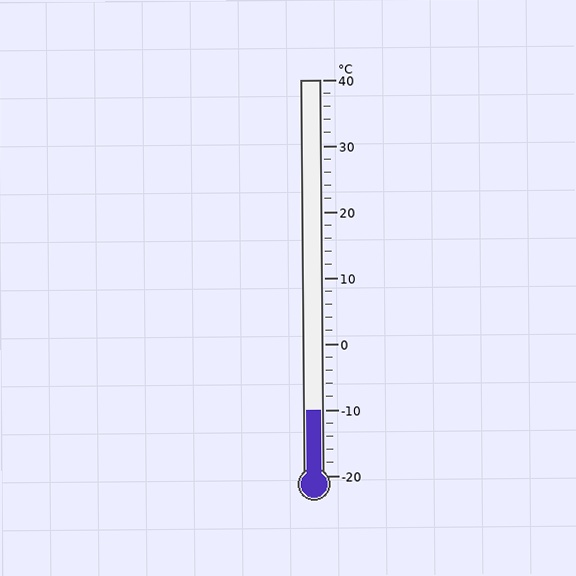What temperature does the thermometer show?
The thermometer shows approximately -10°C.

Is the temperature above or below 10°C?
The temperature is below 10°C.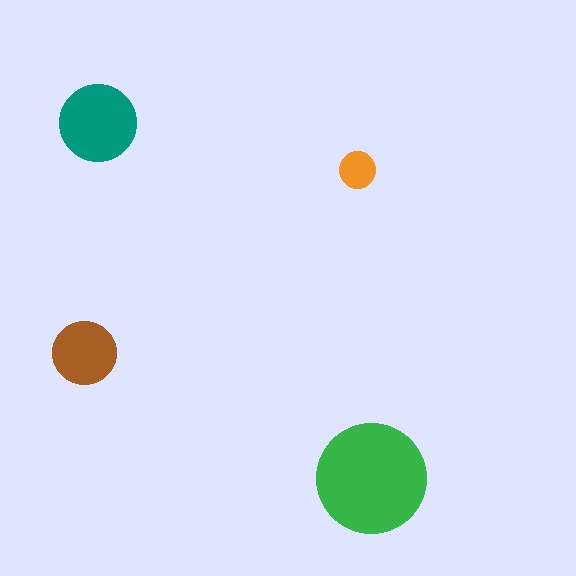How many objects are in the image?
There are 4 objects in the image.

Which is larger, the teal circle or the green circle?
The green one.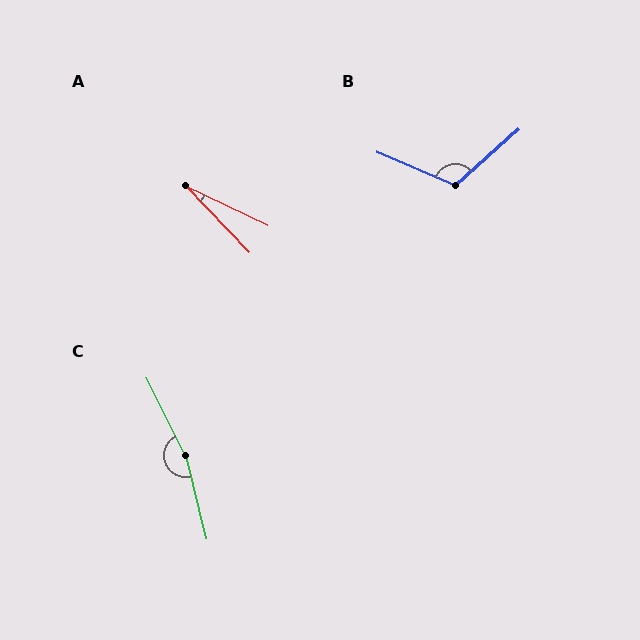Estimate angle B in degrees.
Approximately 116 degrees.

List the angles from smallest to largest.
A (21°), B (116°), C (167°).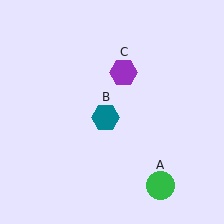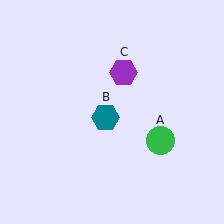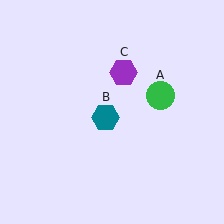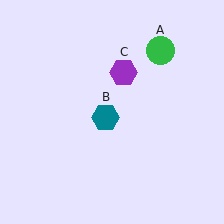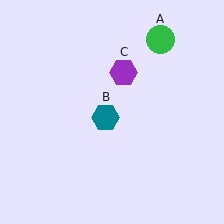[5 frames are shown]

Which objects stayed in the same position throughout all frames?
Teal hexagon (object B) and purple hexagon (object C) remained stationary.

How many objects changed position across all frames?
1 object changed position: green circle (object A).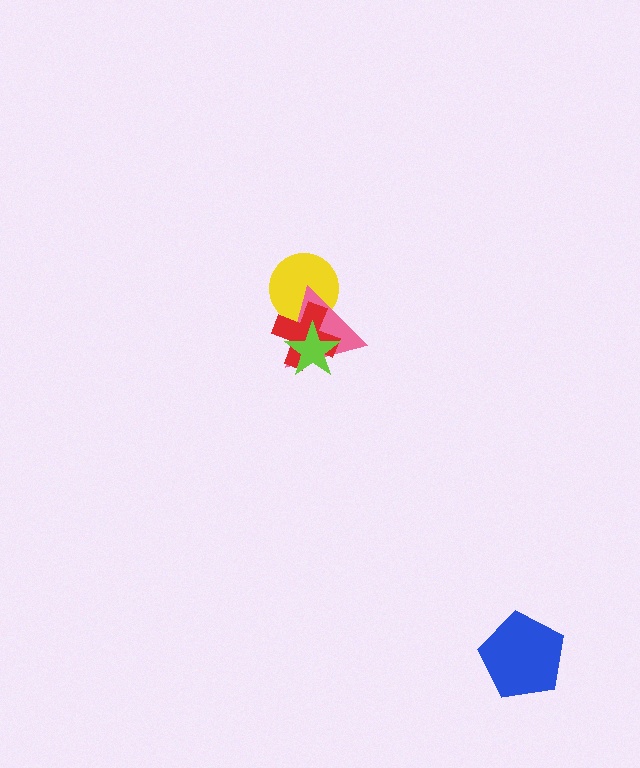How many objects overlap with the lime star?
2 objects overlap with the lime star.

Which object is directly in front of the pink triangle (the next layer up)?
The red cross is directly in front of the pink triangle.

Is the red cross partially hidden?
Yes, it is partially covered by another shape.